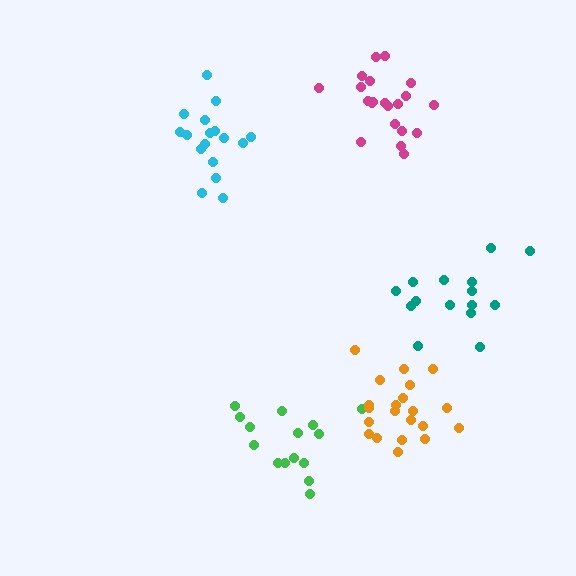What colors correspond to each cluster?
The clusters are colored: green, cyan, teal, magenta, orange.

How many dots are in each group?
Group 1: 15 dots, Group 2: 17 dots, Group 3: 15 dots, Group 4: 21 dots, Group 5: 21 dots (89 total).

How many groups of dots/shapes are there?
There are 5 groups.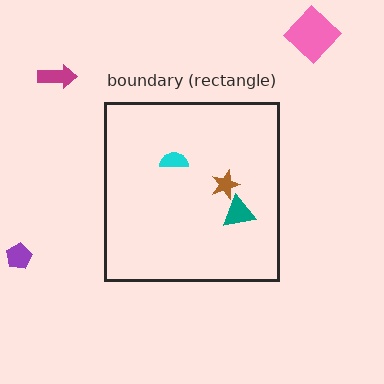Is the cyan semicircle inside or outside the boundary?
Inside.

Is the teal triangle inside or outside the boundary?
Inside.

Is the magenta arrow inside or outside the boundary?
Outside.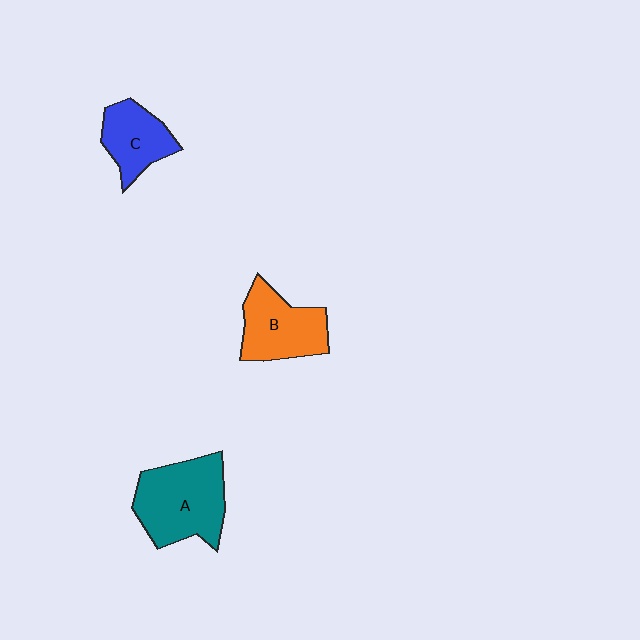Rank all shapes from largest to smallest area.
From largest to smallest: A (teal), B (orange), C (blue).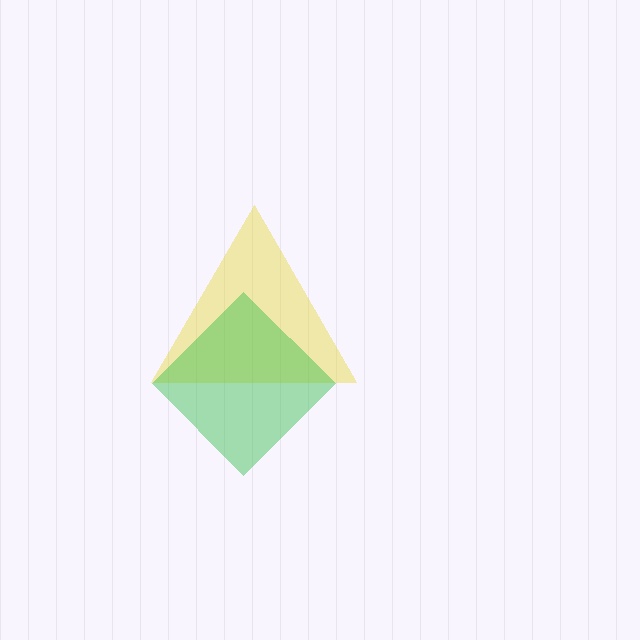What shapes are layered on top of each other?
The layered shapes are: a yellow triangle, a green diamond.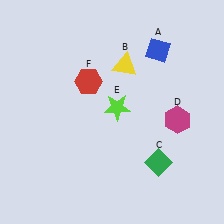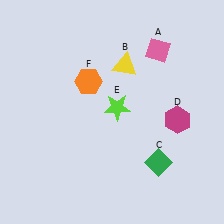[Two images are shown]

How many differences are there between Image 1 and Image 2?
There are 2 differences between the two images.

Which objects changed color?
A changed from blue to pink. F changed from red to orange.